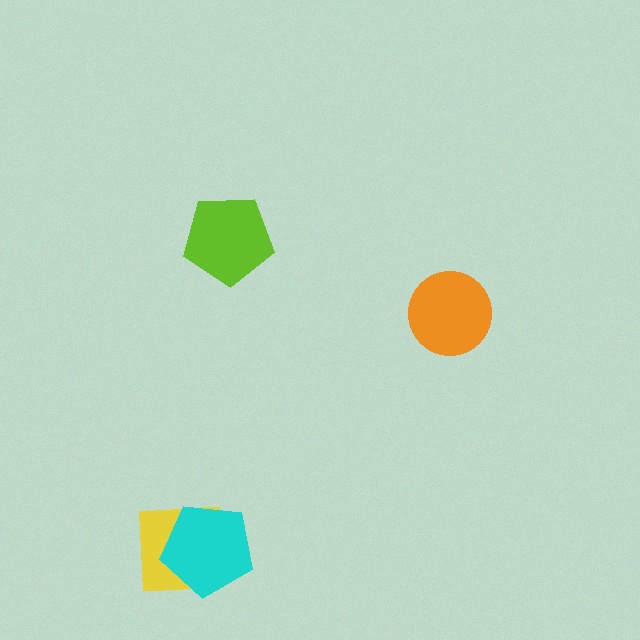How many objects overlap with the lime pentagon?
0 objects overlap with the lime pentagon.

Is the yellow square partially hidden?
Yes, it is partially covered by another shape.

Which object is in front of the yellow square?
The cyan pentagon is in front of the yellow square.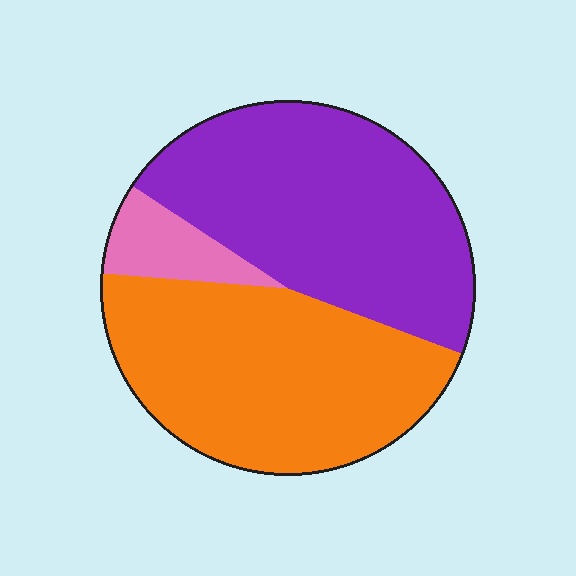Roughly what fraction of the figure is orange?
Orange covers roughly 45% of the figure.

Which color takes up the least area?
Pink, at roughly 10%.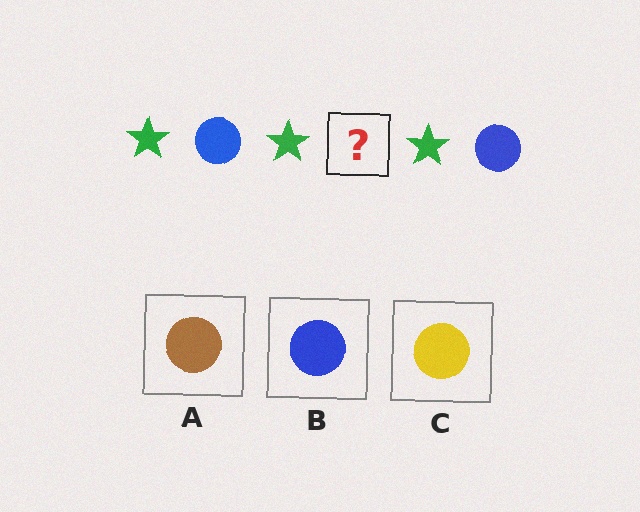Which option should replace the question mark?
Option B.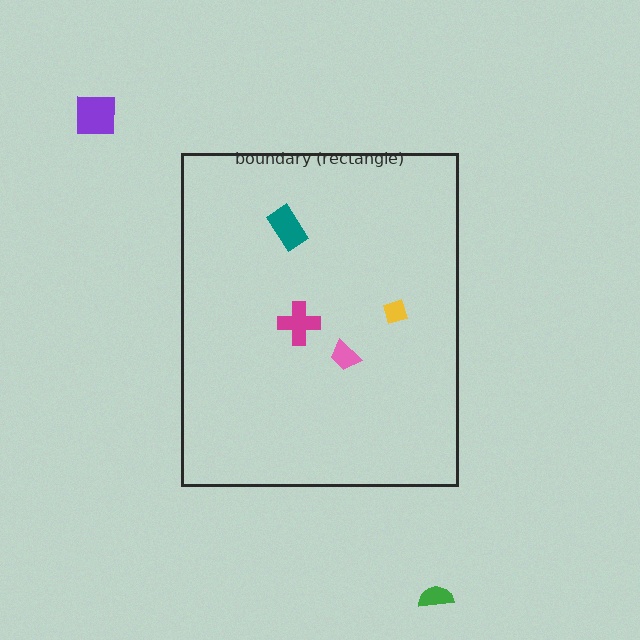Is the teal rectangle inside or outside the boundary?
Inside.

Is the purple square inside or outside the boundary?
Outside.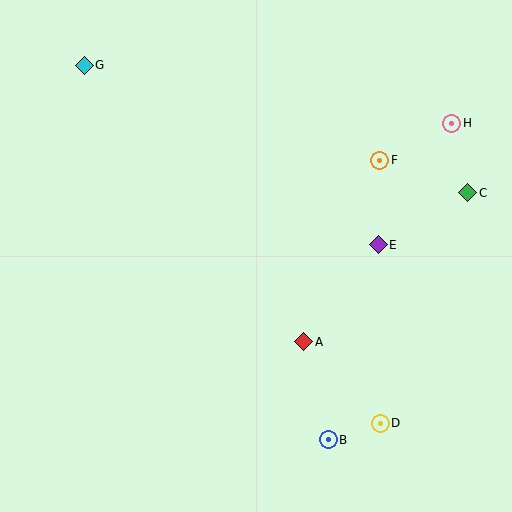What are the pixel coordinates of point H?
Point H is at (452, 123).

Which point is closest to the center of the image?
Point A at (304, 342) is closest to the center.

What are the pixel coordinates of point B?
Point B is at (328, 440).